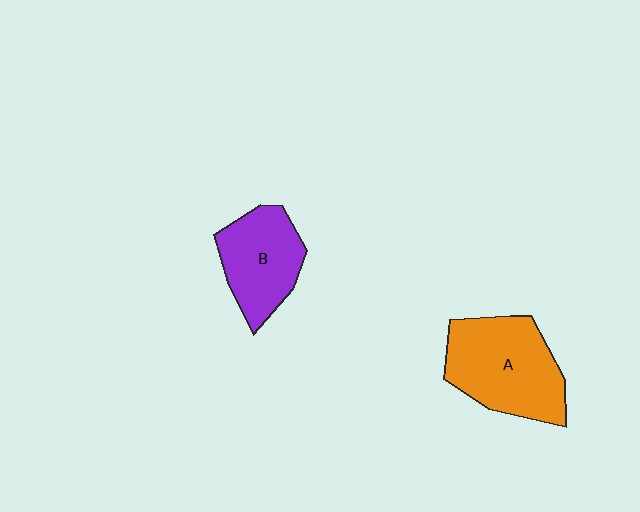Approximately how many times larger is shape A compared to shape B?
Approximately 1.4 times.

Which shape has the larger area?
Shape A (orange).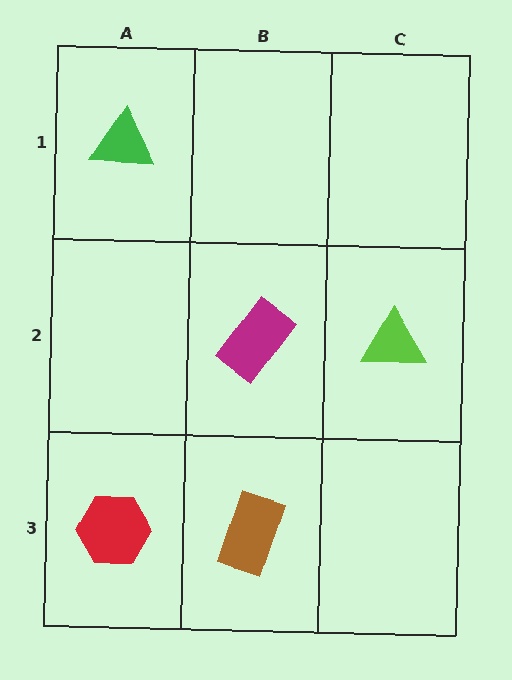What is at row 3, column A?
A red hexagon.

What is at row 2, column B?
A magenta rectangle.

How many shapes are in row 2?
2 shapes.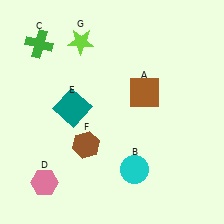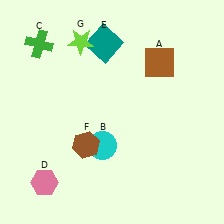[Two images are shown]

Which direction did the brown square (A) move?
The brown square (A) moved up.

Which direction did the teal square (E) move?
The teal square (E) moved up.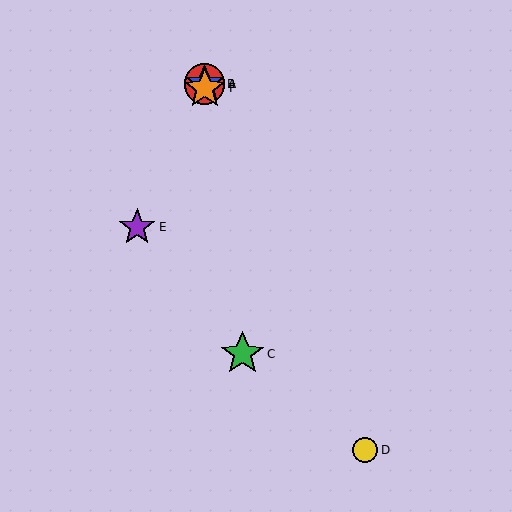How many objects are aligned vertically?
3 objects (A, B, F) are aligned vertically.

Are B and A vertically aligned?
Yes, both are at x≈205.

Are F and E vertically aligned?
No, F is at x≈205 and E is at x≈137.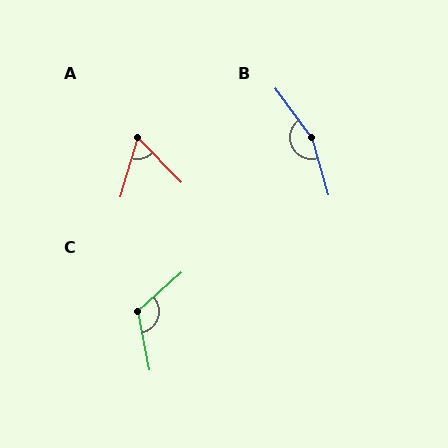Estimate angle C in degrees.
Approximately 121 degrees.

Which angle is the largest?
B, at approximately 160 degrees.